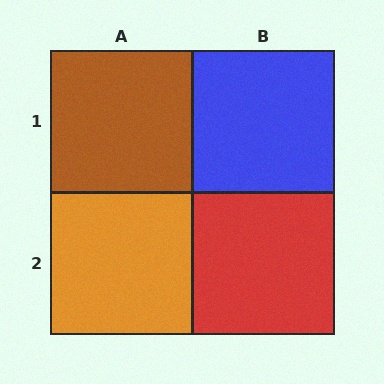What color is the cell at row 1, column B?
Blue.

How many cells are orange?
1 cell is orange.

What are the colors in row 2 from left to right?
Orange, red.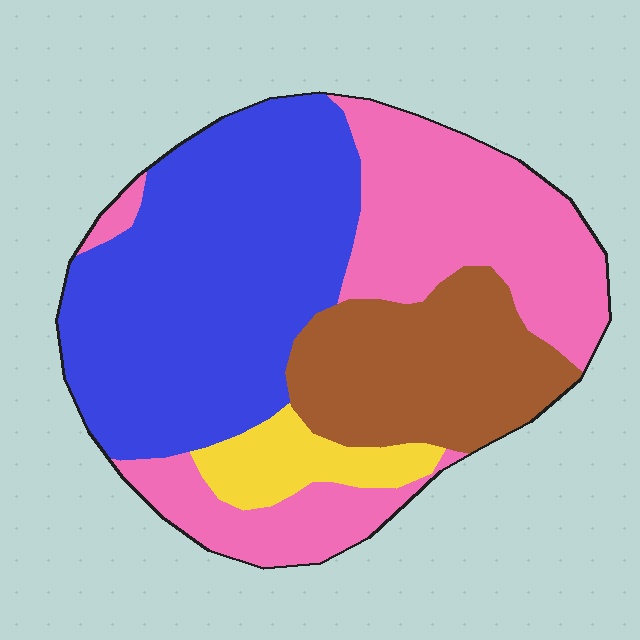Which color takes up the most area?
Blue, at roughly 40%.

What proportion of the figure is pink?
Pink takes up about one third (1/3) of the figure.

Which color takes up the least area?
Yellow, at roughly 5%.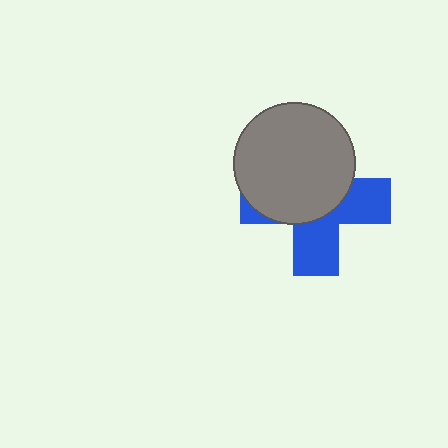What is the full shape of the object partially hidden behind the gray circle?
The partially hidden object is a blue cross.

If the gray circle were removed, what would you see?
You would see the complete blue cross.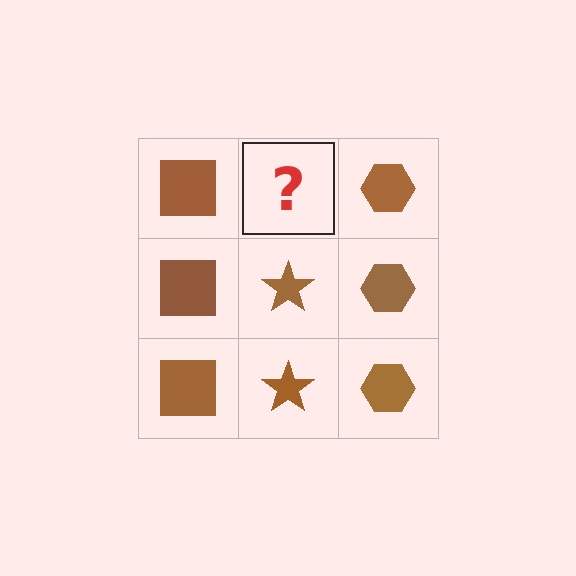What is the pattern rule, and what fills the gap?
The rule is that each column has a consistent shape. The gap should be filled with a brown star.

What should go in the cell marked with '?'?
The missing cell should contain a brown star.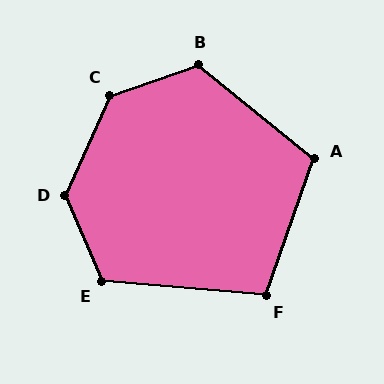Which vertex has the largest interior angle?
D, at approximately 133 degrees.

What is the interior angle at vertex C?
Approximately 133 degrees (obtuse).